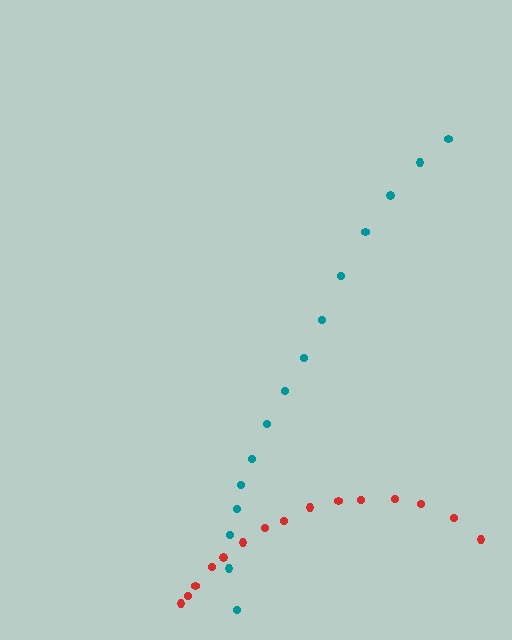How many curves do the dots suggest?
There are 2 distinct paths.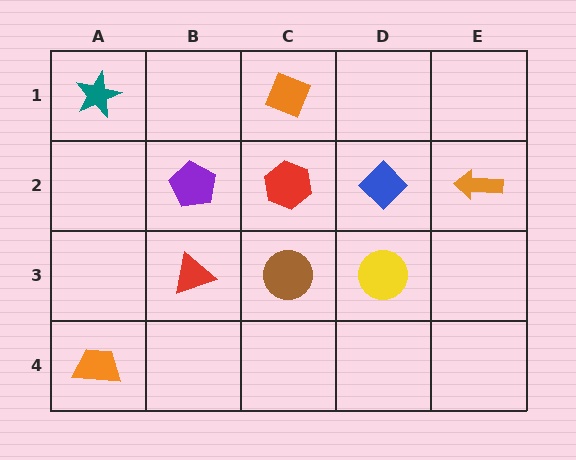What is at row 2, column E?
An orange arrow.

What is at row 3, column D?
A yellow circle.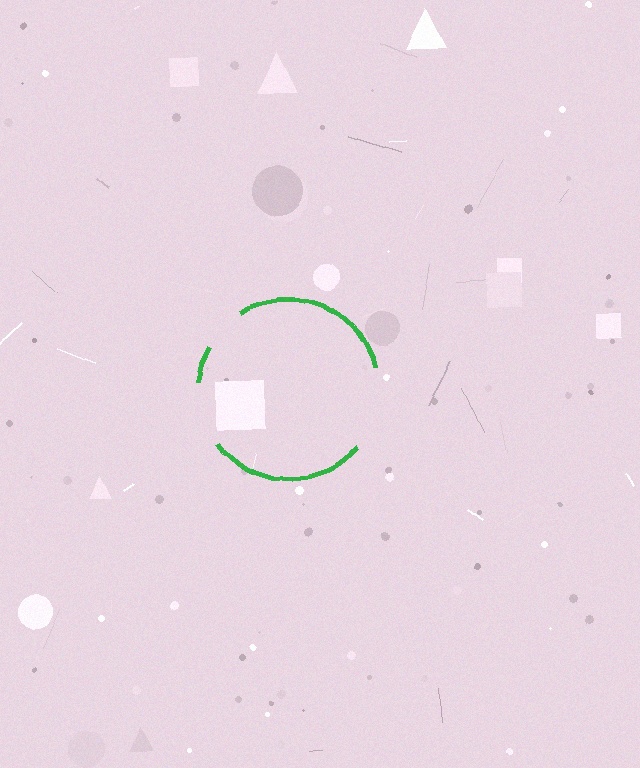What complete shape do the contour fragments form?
The contour fragments form a circle.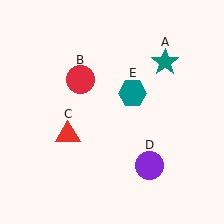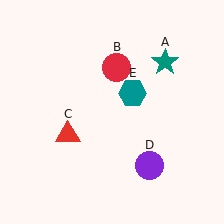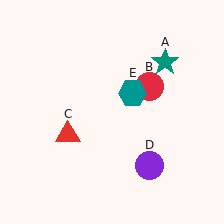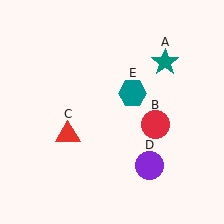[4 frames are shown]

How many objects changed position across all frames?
1 object changed position: red circle (object B).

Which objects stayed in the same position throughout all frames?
Teal star (object A) and red triangle (object C) and purple circle (object D) and teal hexagon (object E) remained stationary.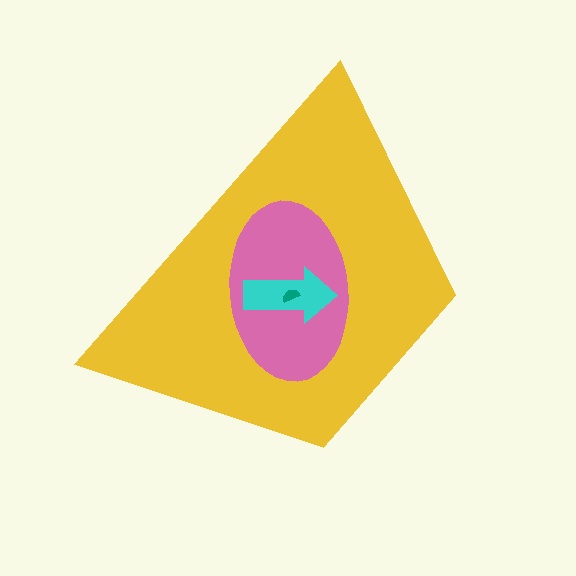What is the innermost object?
The teal semicircle.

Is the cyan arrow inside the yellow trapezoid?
Yes.